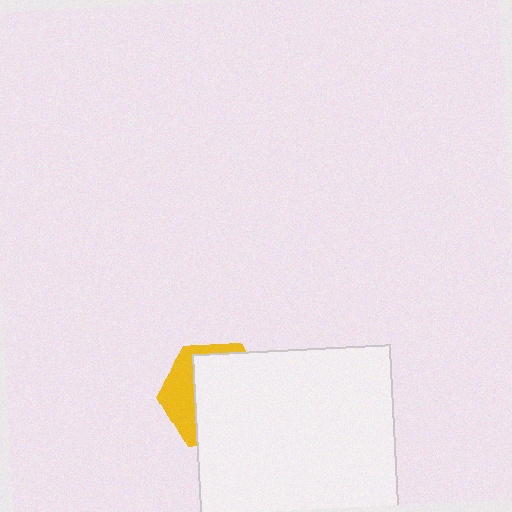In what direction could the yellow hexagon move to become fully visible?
The yellow hexagon could move toward the upper-left. That would shift it out from behind the white rectangle entirely.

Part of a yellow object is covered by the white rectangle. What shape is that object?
It is a hexagon.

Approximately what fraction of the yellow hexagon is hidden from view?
Roughly 67% of the yellow hexagon is hidden behind the white rectangle.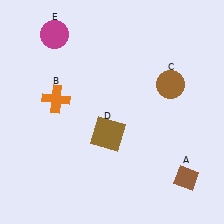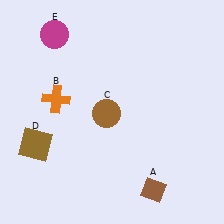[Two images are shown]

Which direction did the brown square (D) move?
The brown square (D) moved left.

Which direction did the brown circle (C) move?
The brown circle (C) moved left.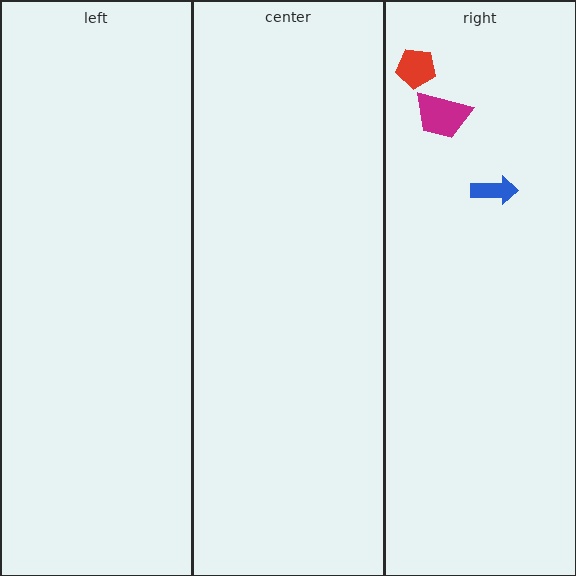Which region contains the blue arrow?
The right region.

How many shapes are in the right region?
3.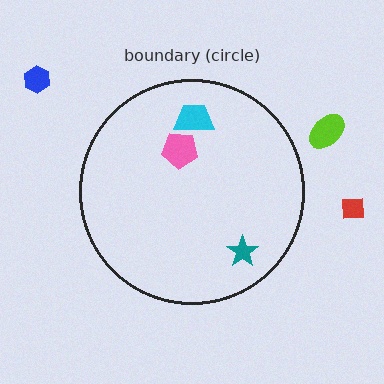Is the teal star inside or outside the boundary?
Inside.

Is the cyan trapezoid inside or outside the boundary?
Inside.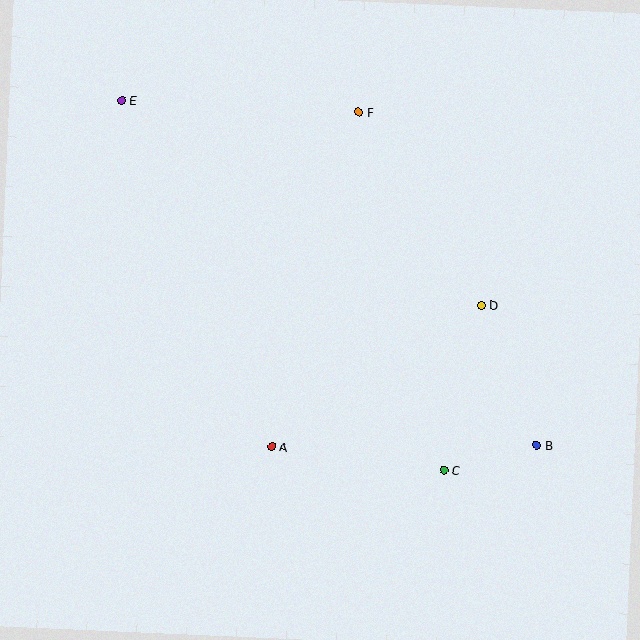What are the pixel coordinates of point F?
Point F is at (359, 112).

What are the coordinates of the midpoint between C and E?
The midpoint between C and E is at (283, 285).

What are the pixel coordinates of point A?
Point A is at (272, 447).